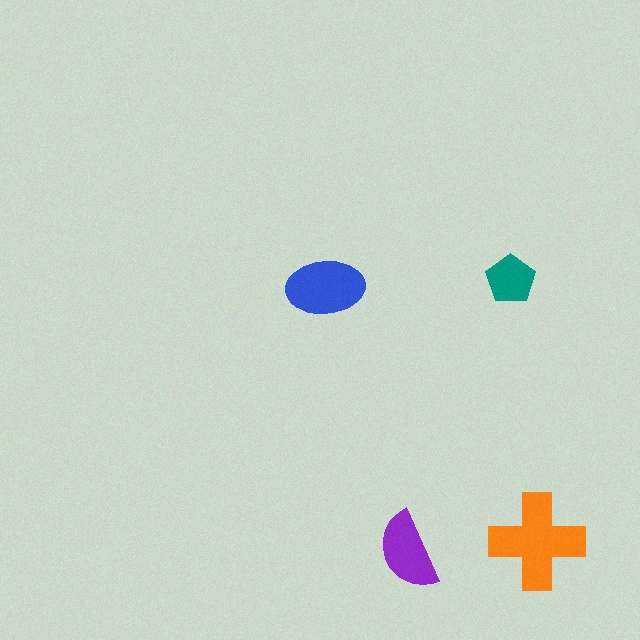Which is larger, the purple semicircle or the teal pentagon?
The purple semicircle.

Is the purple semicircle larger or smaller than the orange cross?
Smaller.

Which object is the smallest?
The teal pentagon.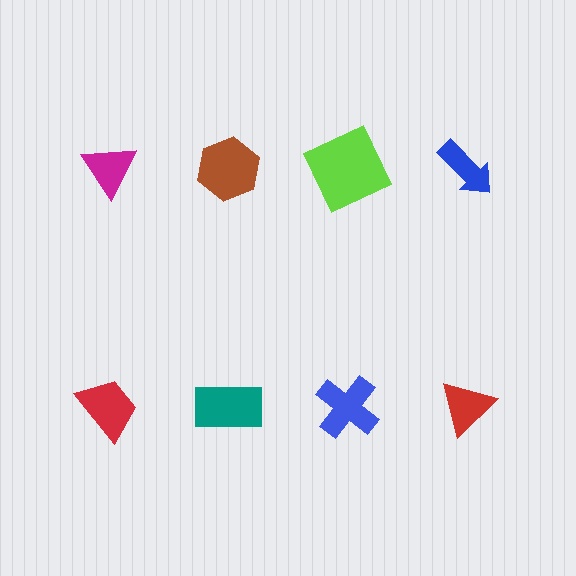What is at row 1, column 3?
A lime square.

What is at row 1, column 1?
A magenta triangle.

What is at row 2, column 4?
A red triangle.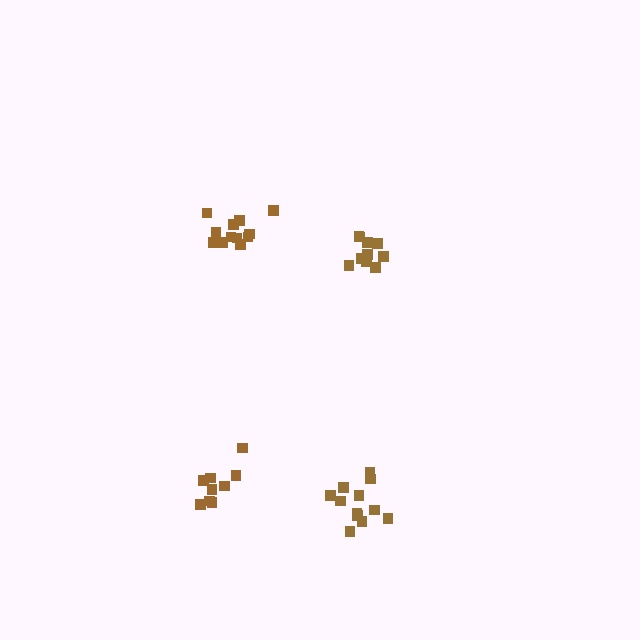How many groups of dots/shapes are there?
There are 4 groups.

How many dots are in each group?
Group 1: 9 dots, Group 2: 12 dots, Group 3: 10 dots, Group 4: 12 dots (43 total).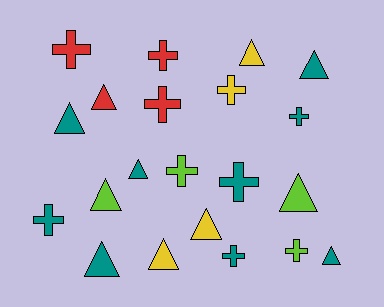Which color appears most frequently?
Teal, with 9 objects.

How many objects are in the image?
There are 21 objects.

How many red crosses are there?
There are 3 red crosses.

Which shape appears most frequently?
Triangle, with 11 objects.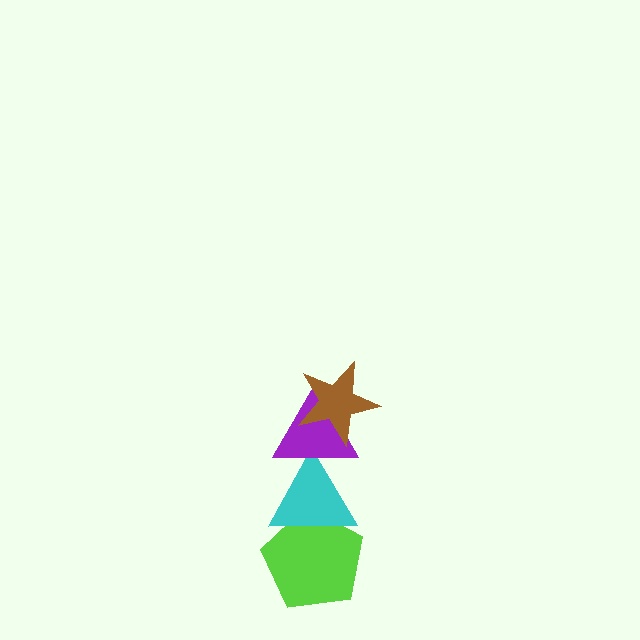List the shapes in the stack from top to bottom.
From top to bottom: the brown star, the purple triangle, the cyan triangle, the lime pentagon.